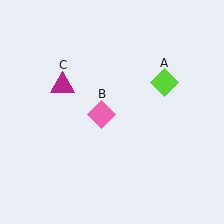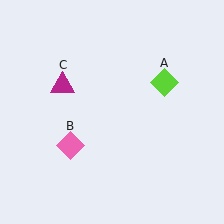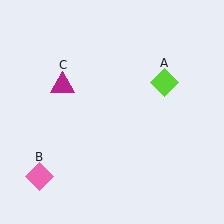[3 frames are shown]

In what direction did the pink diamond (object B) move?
The pink diamond (object B) moved down and to the left.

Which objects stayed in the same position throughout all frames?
Lime diamond (object A) and magenta triangle (object C) remained stationary.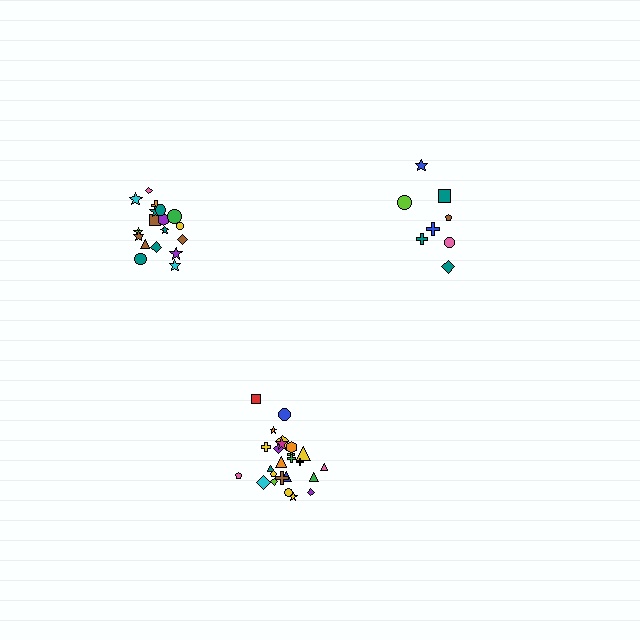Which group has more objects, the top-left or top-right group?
The top-left group.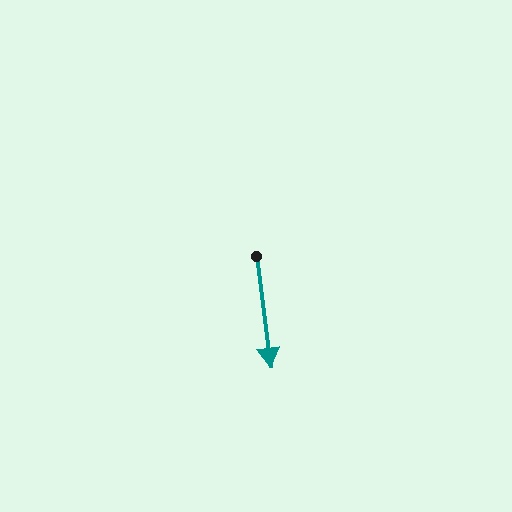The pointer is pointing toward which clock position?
Roughly 6 o'clock.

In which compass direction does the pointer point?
South.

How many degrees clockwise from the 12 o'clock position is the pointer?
Approximately 173 degrees.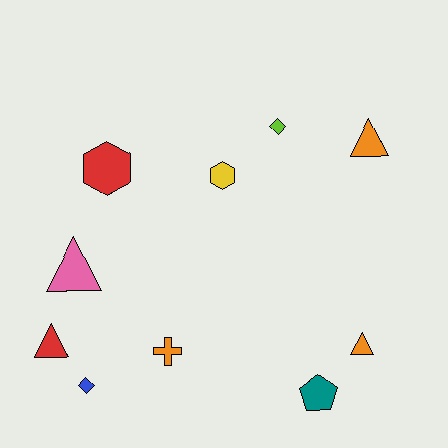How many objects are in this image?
There are 10 objects.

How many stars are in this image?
There are no stars.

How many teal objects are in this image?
There is 1 teal object.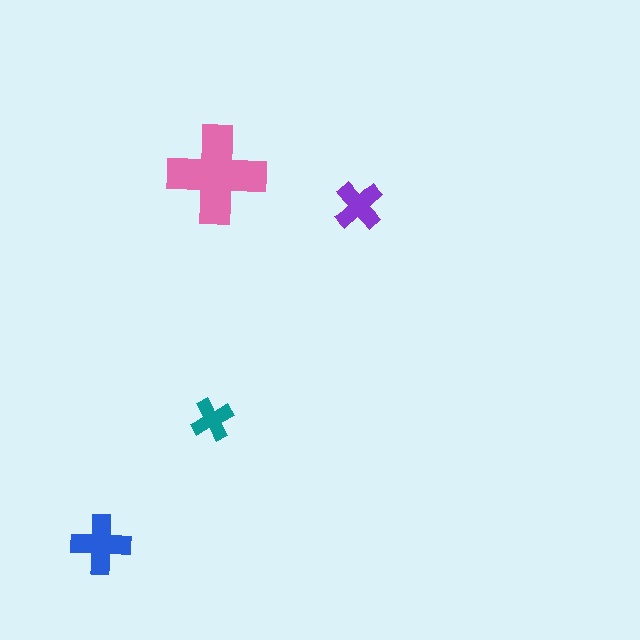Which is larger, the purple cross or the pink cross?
The pink one.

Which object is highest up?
The pink cross is topmost.